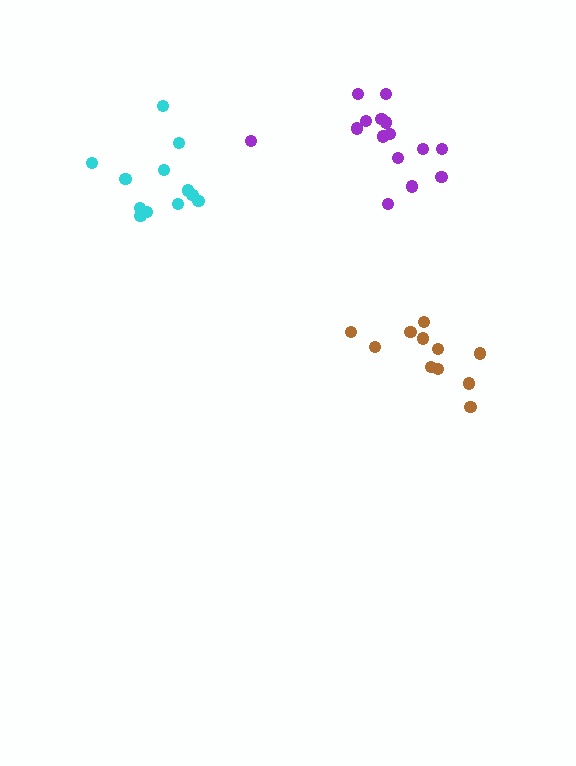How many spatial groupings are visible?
There are 3 spatial groupings.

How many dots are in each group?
Group 1: 15 dots, Group 2: 11 dots, Group 3: 12 dots (38 total).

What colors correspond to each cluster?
The clusters are colored: purple, brown, cyan.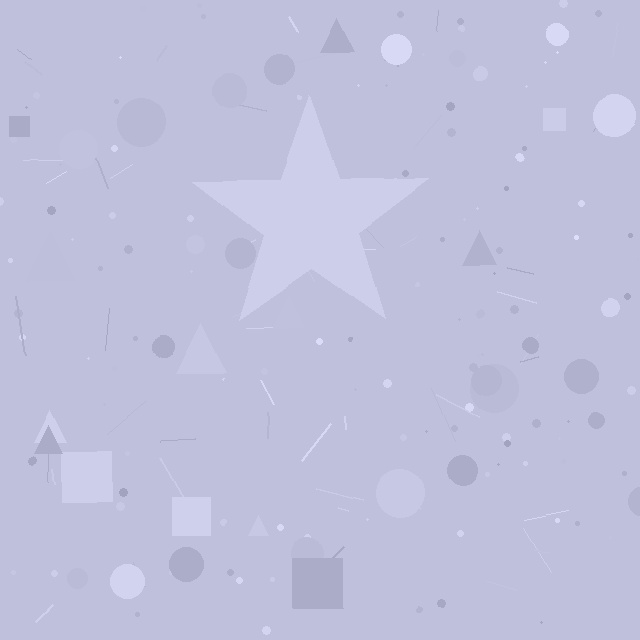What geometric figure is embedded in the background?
A star is embedded in the background.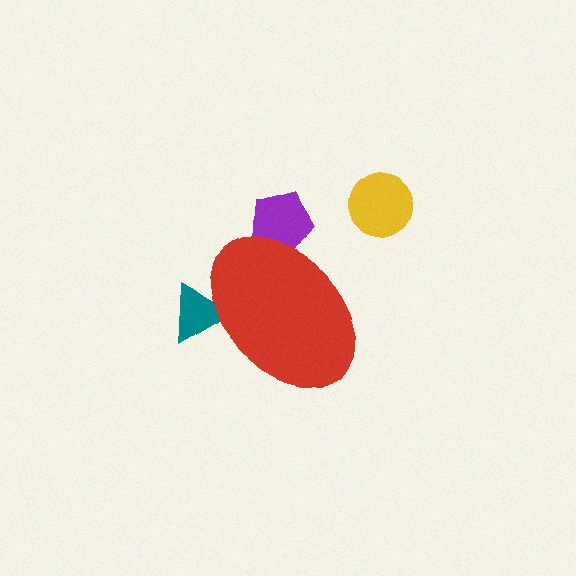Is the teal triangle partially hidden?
Yes, the teal triangle is partially hidden behind the red ellipse.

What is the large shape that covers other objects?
A red ellipse.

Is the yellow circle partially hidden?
No, the yellow circle is fully visible.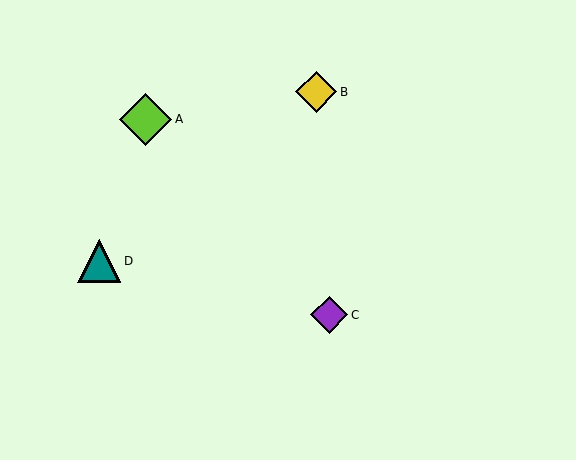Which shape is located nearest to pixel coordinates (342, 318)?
The purple diamond (labeled C) at (329, 315) is nearest to that location.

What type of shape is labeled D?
Shape D is a teal triangle.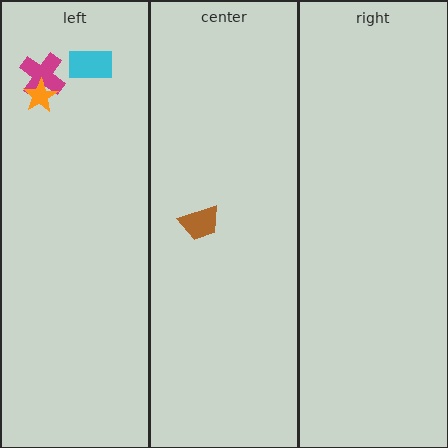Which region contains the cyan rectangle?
The left region.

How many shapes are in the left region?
3.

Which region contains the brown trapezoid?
The center region.